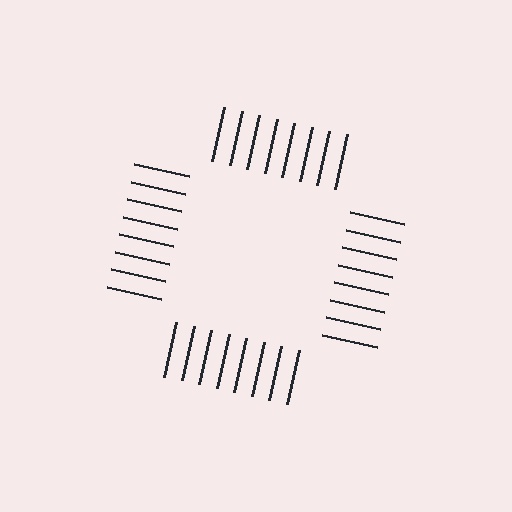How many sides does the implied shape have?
4 sides — the line-ends trace a square.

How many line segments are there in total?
32 — 8 along each of the 4 edges.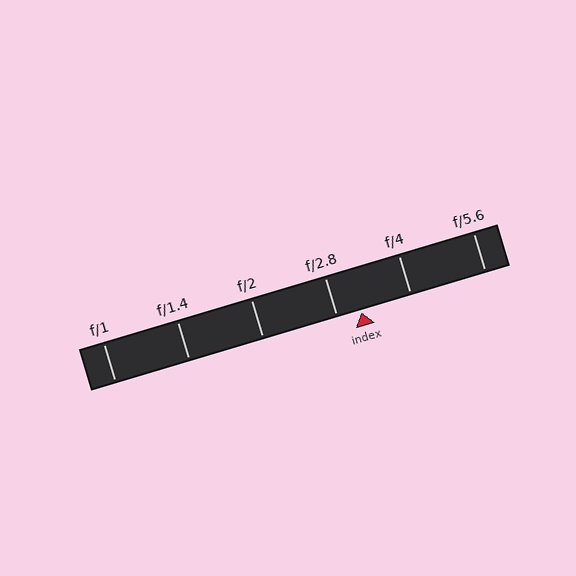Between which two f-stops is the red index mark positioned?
The index mark is between f/2.8 and f/4.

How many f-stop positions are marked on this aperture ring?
There are 6 f-stop positions marked.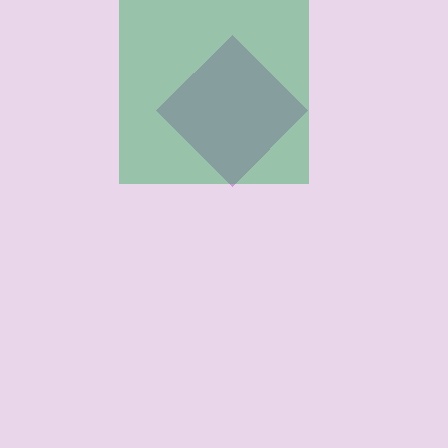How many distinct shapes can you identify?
There are 2 distinct shapes: a purple diamond, a green square.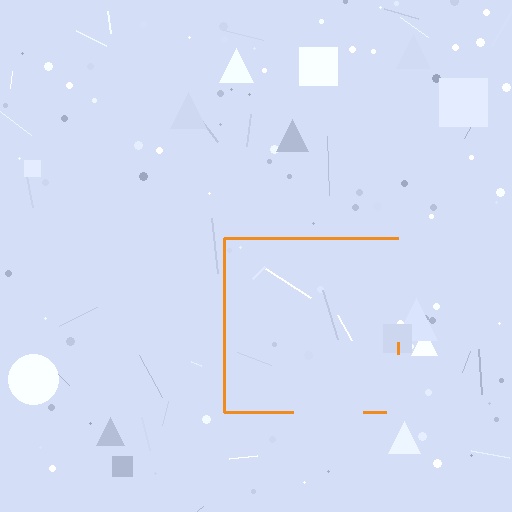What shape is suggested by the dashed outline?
The dashed outline suggests a square.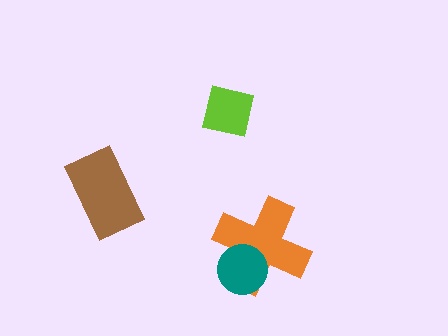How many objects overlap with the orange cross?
1 object overlaps with the orange cross.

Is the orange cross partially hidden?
Yes, it is partially covered by another shape.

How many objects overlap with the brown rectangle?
0 objects overlap with the brown rectangle.